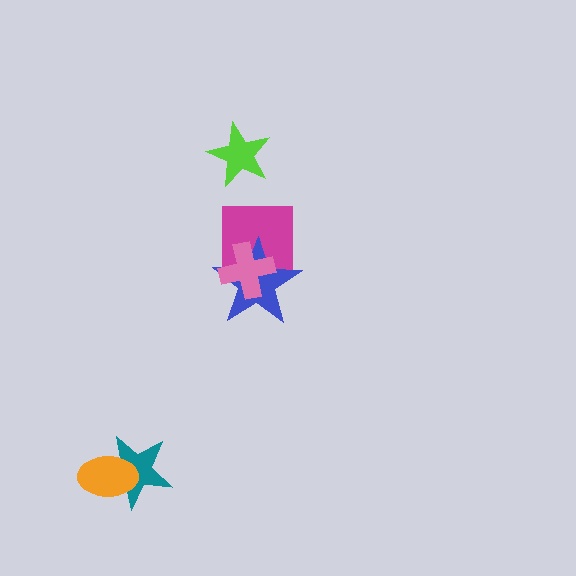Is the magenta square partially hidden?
Yes, it is partially covered by another shape.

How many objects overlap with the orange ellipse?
1 object overlaps with the orange ellipse.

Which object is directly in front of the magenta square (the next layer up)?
The blue star is directly in front of the magenta square.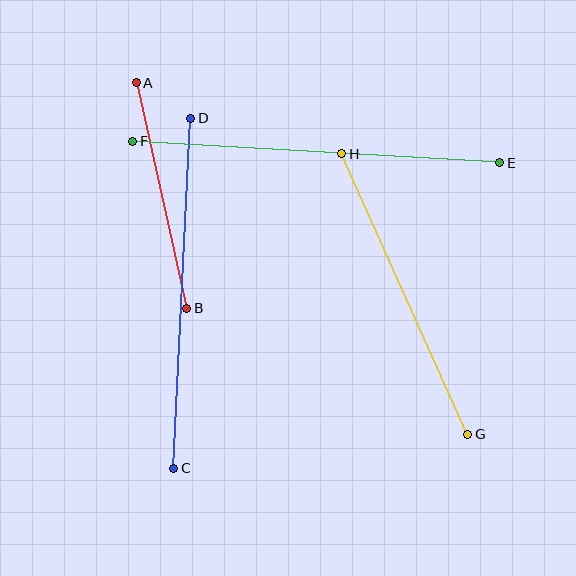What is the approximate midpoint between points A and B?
The midpoint is at approximately (162, 196) pixels.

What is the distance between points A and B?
The distance is approximately 231 pixels.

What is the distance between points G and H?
The distance is approximately 307 pixels.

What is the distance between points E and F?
The distance is approximately 367 pixels.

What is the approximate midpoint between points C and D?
The midpoint is at approximately (182, 293) pixels.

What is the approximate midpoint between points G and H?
The midpoint is at approximately (405, 294) pixels.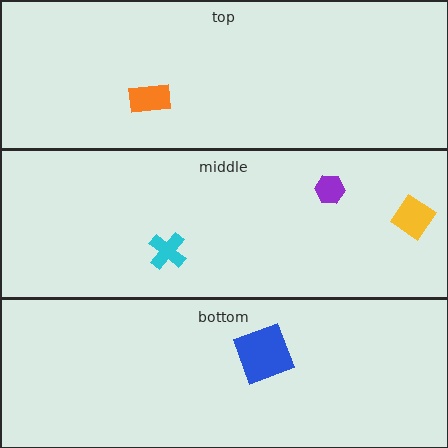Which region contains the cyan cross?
The middle region.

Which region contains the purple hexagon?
The middle region.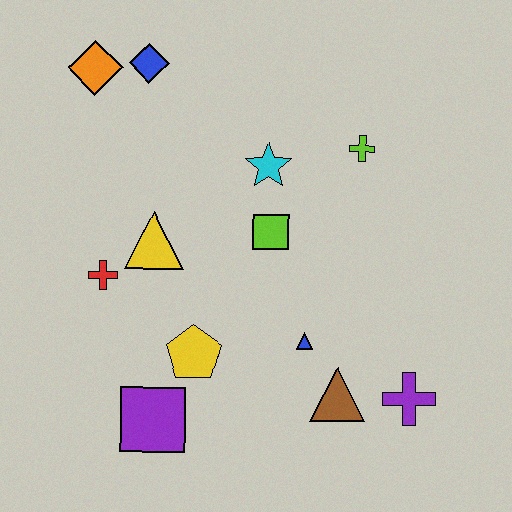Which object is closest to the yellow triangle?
The red cross is closest to the yellow triangle.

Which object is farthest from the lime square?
The orange diamond is farthest from the lime square.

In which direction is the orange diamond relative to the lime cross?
The orange diamond is to the left of the lime cross.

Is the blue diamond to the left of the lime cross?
Yes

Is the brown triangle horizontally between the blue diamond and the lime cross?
Yes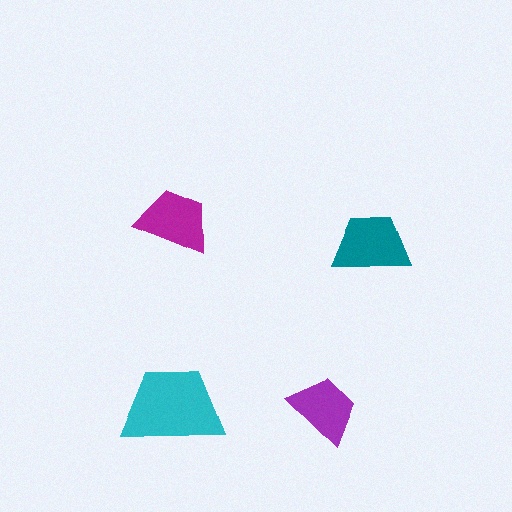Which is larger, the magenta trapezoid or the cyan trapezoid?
The cyan one.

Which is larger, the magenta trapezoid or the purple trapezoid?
The magenta one.